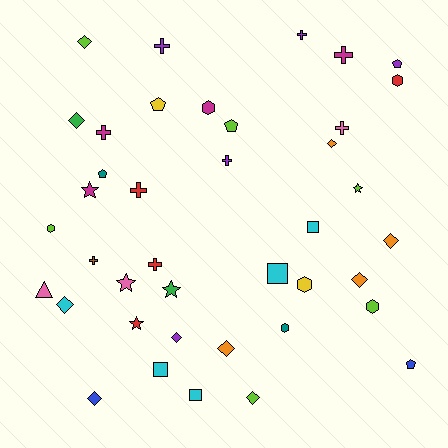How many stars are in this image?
There are 5 stars.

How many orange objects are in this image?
There are 4 orange objects.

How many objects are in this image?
There are 40 objects.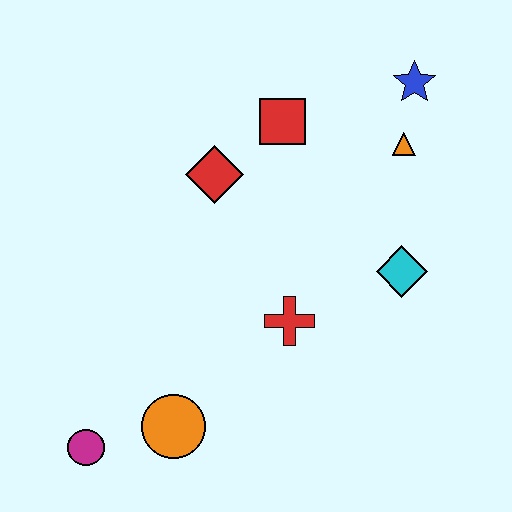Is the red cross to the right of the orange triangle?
No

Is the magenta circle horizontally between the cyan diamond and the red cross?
No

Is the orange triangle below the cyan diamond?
No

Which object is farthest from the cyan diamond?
The magenta circle is farthest from the cyan diamond.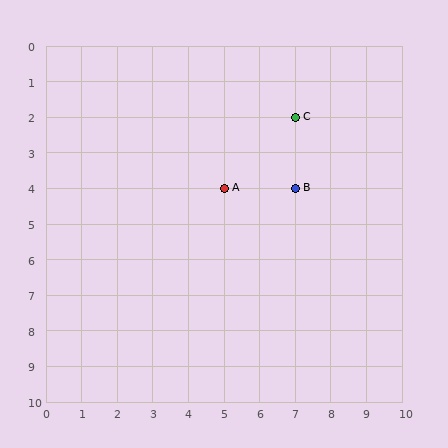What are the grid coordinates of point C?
Point C is at grid coordinates (7, 2).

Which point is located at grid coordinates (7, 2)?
Point C is at (7, 2).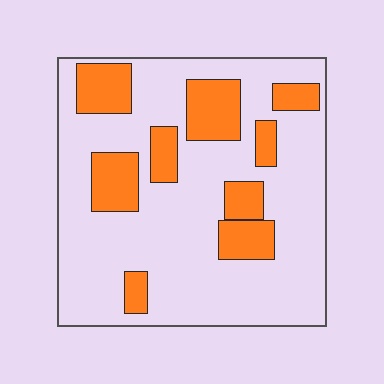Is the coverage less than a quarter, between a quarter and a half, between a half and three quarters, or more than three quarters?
Less than a quarter.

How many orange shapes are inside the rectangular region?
9.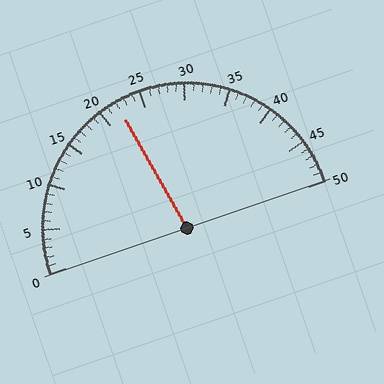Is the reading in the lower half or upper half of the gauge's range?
The reading is in the lower half of the range (0 to 50).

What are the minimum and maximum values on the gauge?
The gauge ranges from 0 to 50.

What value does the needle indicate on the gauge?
The needle indicates approximately 22.